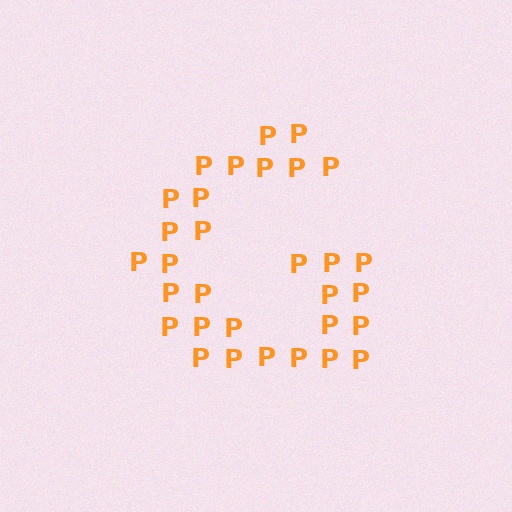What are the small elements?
The small elements are letter P's.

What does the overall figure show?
The overall figure shows the letter G.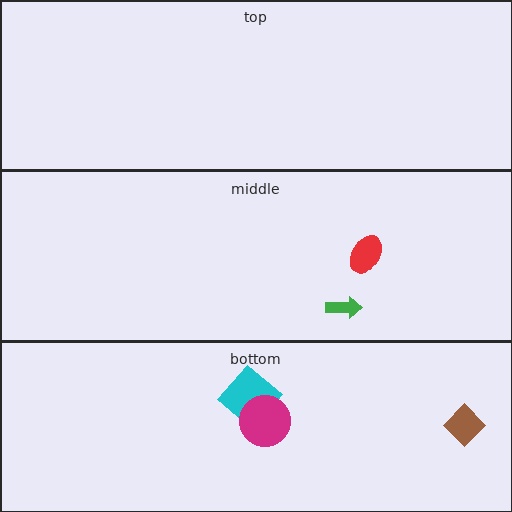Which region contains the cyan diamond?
The bottom region.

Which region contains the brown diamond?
The bottom region.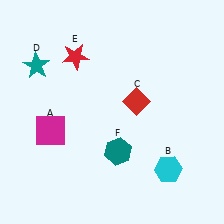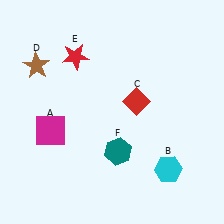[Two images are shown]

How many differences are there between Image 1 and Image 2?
There is 1 difference between the two images.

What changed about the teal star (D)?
In Image 1, D is teal. In Image 2, it changed to brown.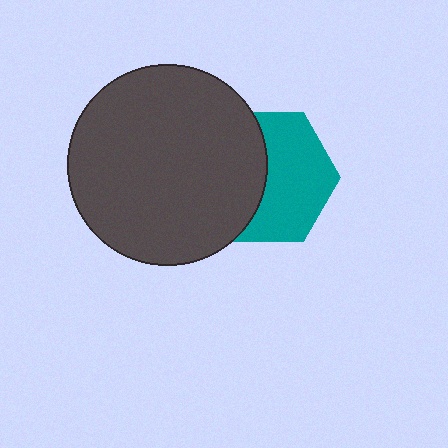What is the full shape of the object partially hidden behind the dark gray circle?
The partially hidden object is a teal hexagon.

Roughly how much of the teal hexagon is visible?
About half of it is visible (roughly 56%).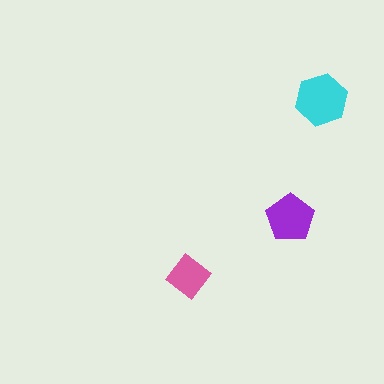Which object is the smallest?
The pink diamond.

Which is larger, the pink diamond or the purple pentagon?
The purple pentagon.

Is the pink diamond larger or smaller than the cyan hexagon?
Smaller.